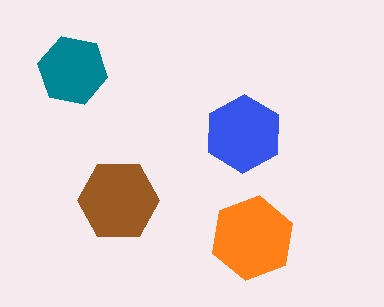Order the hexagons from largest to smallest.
the orange one, the brown one, the blue one, the teal one.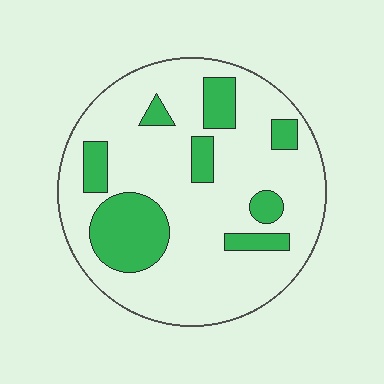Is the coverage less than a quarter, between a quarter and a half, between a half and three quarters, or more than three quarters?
Less than a quarter.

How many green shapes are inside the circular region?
8.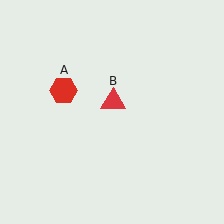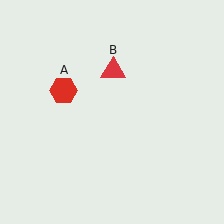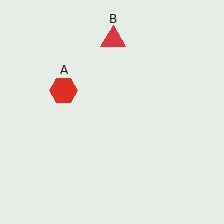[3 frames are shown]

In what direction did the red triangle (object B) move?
The red triangle (object B) moved up.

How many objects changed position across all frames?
1 object changed position: red triangle (object B).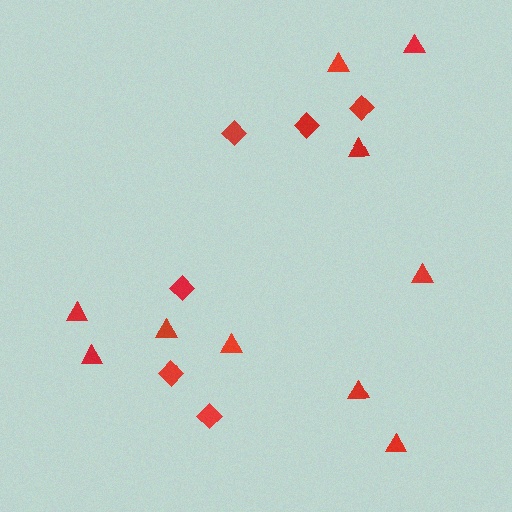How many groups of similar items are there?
There are 2 groups: one group of triangles (10) and one group of diamonds (6).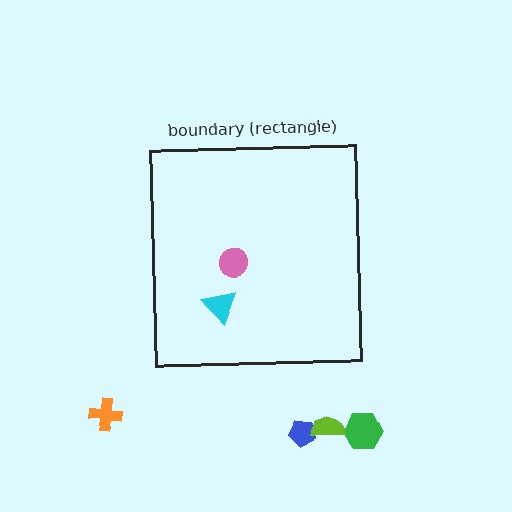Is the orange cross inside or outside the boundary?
Outside.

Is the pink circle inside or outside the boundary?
Inside.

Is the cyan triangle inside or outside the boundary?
Inside.